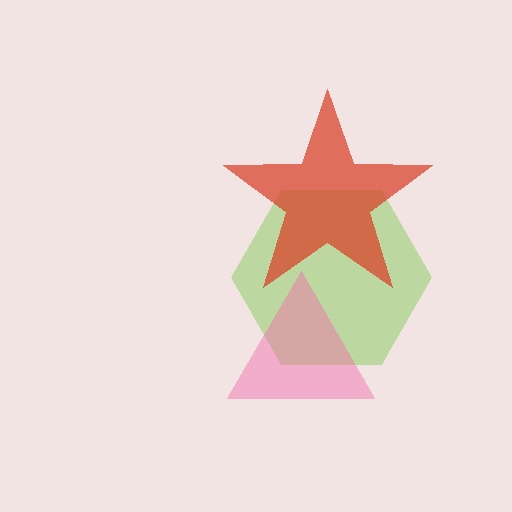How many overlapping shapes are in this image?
There are 3 overlapping shapes in the image.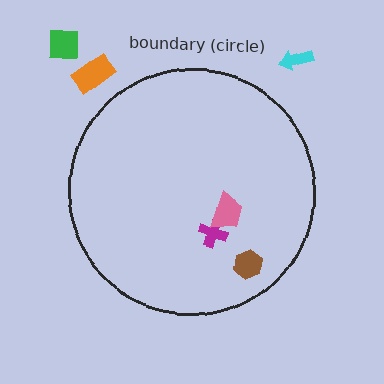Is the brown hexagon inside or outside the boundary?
Inside.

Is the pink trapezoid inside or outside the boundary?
Inside.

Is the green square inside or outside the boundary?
Outside.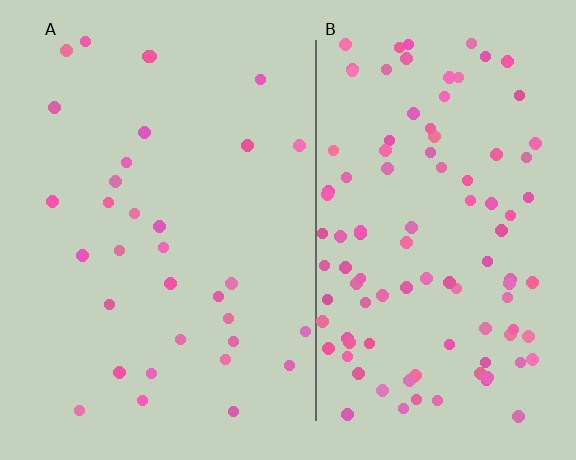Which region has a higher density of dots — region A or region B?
B (the right).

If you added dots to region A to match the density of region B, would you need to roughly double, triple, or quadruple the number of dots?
Approximately triple.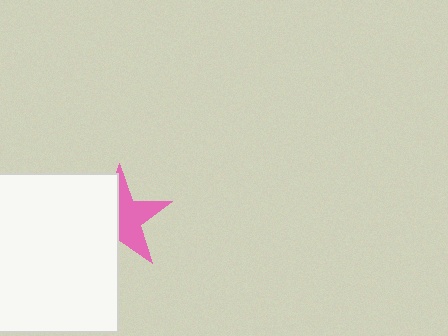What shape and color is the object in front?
The object in front is a white rectangle.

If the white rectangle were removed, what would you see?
You would see the complete pink star.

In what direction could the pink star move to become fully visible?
The pink star could move right. That would shift it out from behind the white rectangle entirely.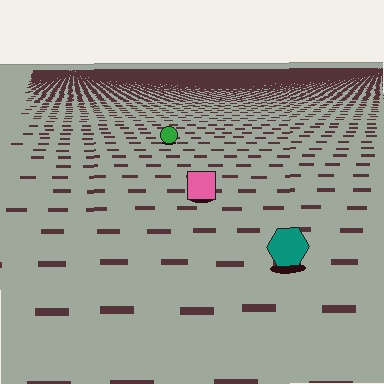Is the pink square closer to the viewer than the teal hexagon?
No. The teal hexagon is closer — you can tell from the texture gradient: the ground texture is coarser near it.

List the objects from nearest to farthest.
From nearest to farthest: the teal hexagon, the pink square, the green circle.